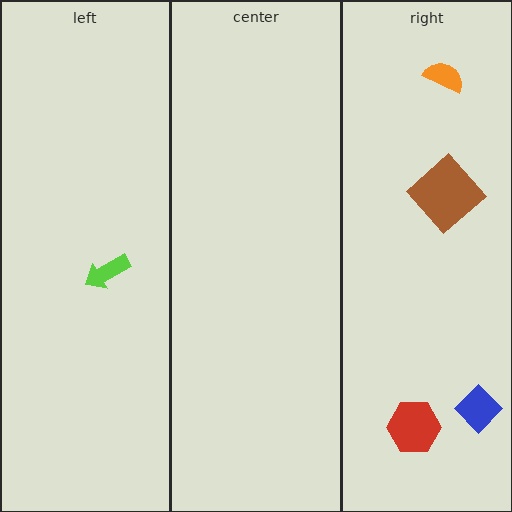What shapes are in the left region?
The lime arrow.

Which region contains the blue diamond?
The right region.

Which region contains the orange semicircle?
The right region.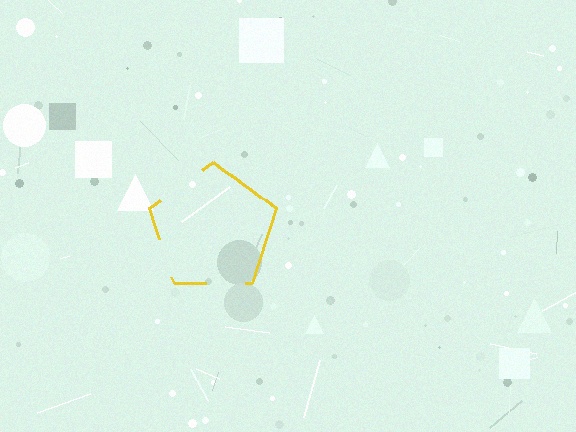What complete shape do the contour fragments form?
The contour fragments form a pentagon.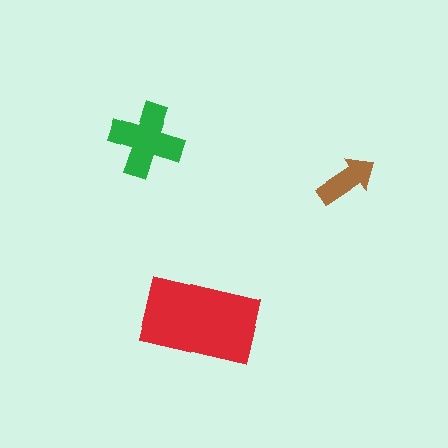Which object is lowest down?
The red rectangle is bottommost.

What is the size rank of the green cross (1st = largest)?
2nd.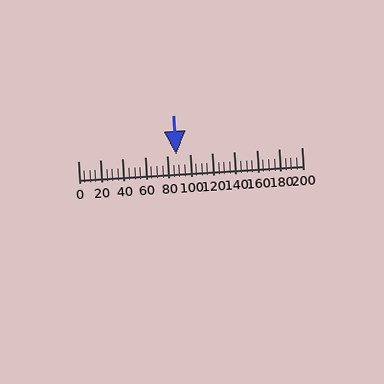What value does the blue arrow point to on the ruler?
The blue arrow points to approximately 88.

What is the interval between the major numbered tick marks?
The major tick marks are spaced 20 units apart.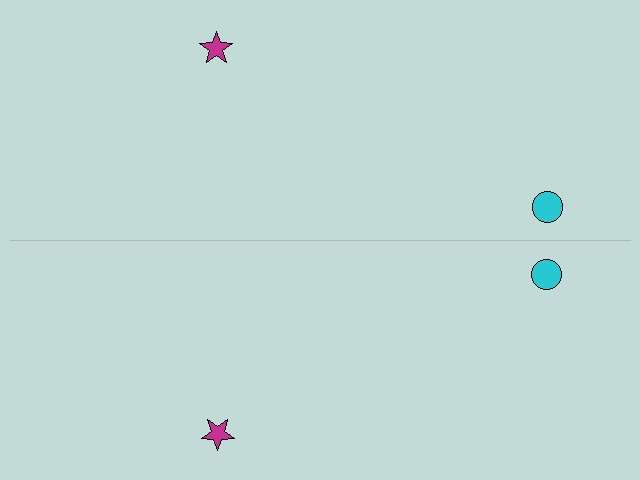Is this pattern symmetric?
Yes, this pattern has bilateral (reflection) symmetry.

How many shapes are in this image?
There are 4 shapes in this image.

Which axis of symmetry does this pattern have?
The pattern has a horizontal axis of symmetry running through the center of the image.